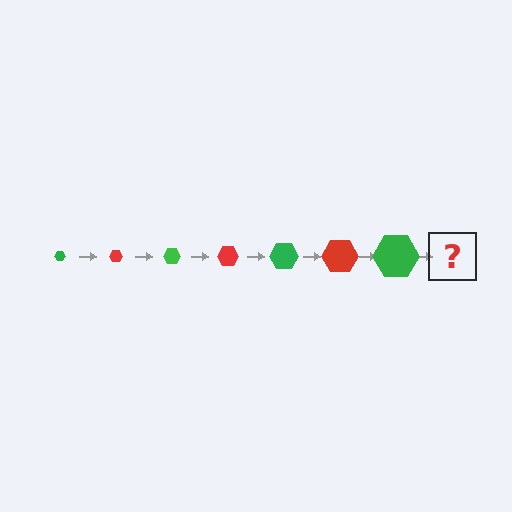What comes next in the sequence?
The next element should be a red hexagon, larger than the previous one.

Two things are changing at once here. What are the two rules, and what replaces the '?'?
The two rules are that the hexagon grows larger each step and the color cycles through green and red. The '?' should be a red hexagon, larger than the previous one.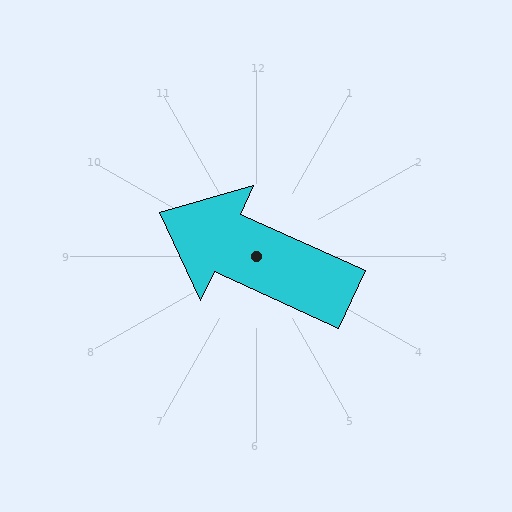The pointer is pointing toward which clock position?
Roughly 10 o'clock.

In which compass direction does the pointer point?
Northwest.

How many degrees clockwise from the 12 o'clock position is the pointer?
Approximately 294 degrees.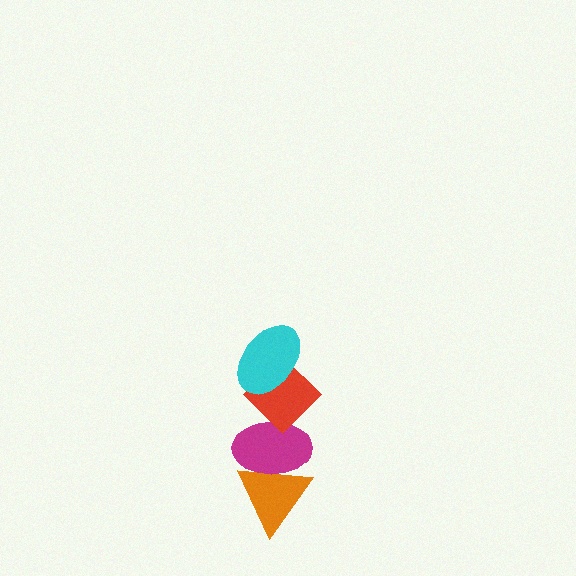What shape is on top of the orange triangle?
The magenta ellipse is on top of the orange triangle.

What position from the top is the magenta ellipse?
The magenta ellipse is 3rd from the top.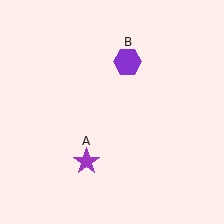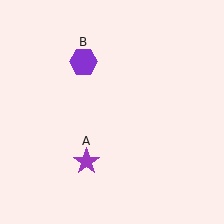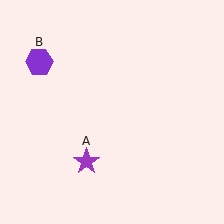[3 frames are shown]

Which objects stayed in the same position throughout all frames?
Purple star (object A) remained stationary.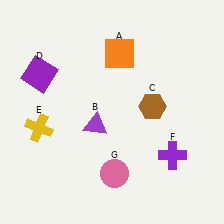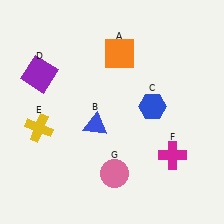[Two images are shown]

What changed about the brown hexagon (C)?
In Image 1, C is brown. In Image 2, it changed to blue.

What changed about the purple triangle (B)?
In Image 1, B is purple. In Image 2, it changed to blue.